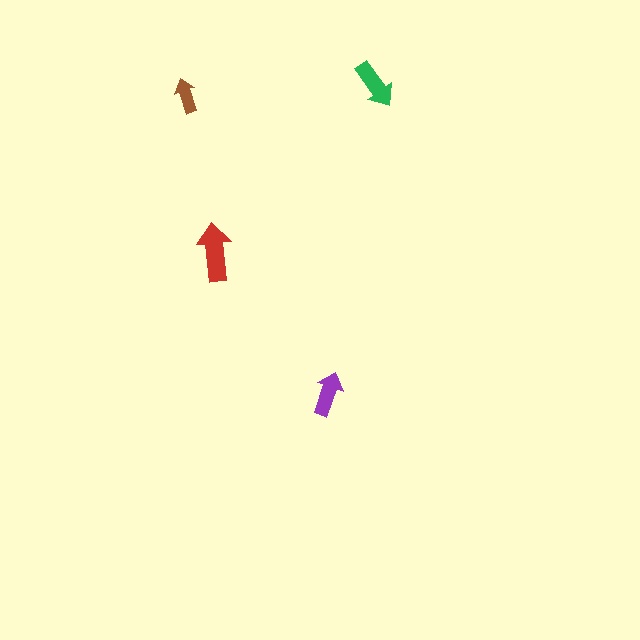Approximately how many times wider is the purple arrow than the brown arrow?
About 1.5 times wider.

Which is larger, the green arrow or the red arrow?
The red one.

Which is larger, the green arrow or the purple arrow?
The green one.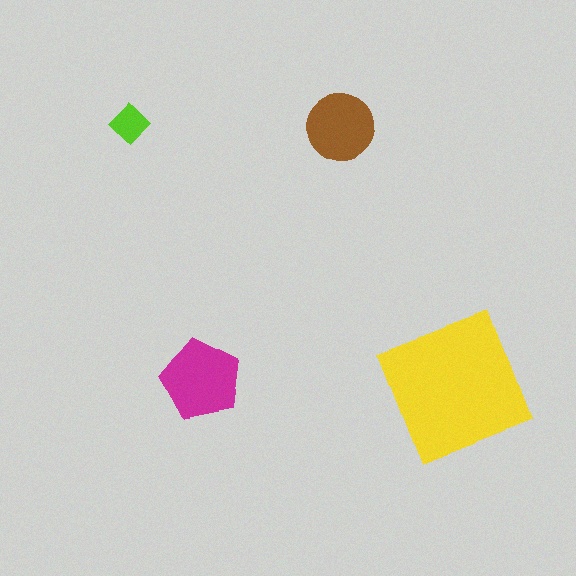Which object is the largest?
The yellow square.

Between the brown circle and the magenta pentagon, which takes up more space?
The magenta pentagon.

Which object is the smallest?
The lime diamond.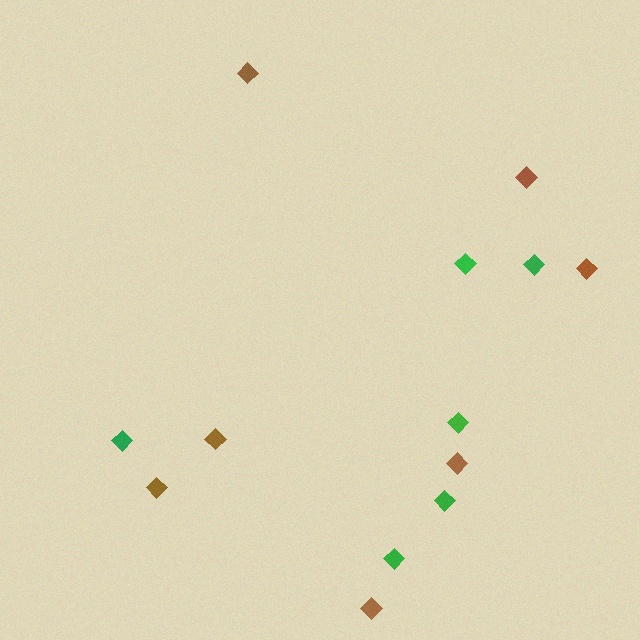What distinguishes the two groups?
There are 2 groups: one group of green diamonds (6) and one group of brown diamonds (7).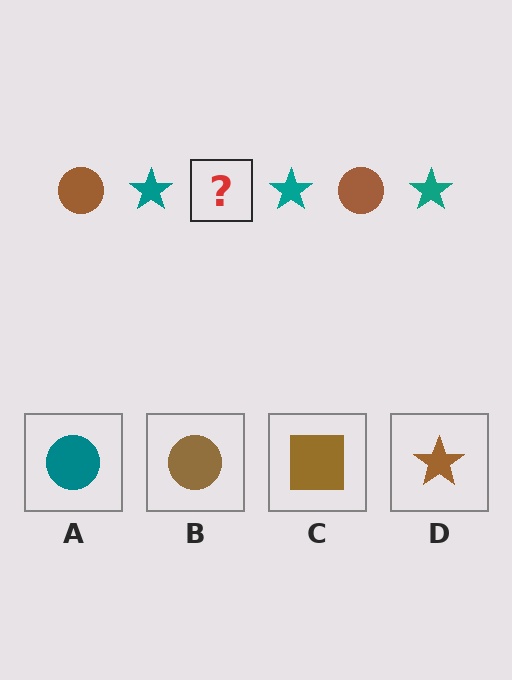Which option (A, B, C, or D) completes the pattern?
B.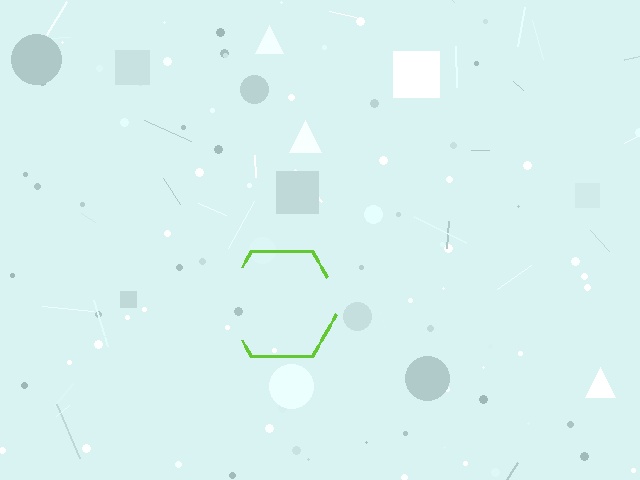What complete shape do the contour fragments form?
The contour fragments form a hexagon.